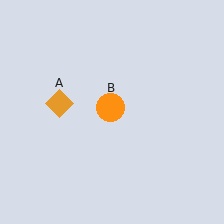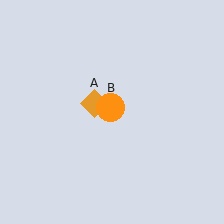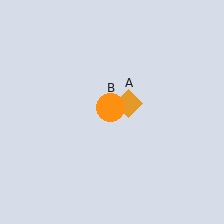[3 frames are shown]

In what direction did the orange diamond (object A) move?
The orange diamond (object A) moved right.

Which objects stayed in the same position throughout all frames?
Orange circle (object B) remained stationary.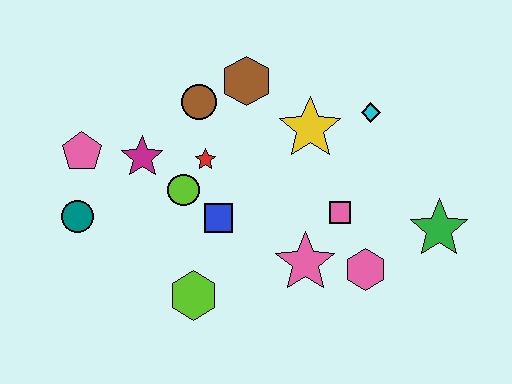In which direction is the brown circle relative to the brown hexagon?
The brown circle is to the left of the brown hexagon.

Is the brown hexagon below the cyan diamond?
No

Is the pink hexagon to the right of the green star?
No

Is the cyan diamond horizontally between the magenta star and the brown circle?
No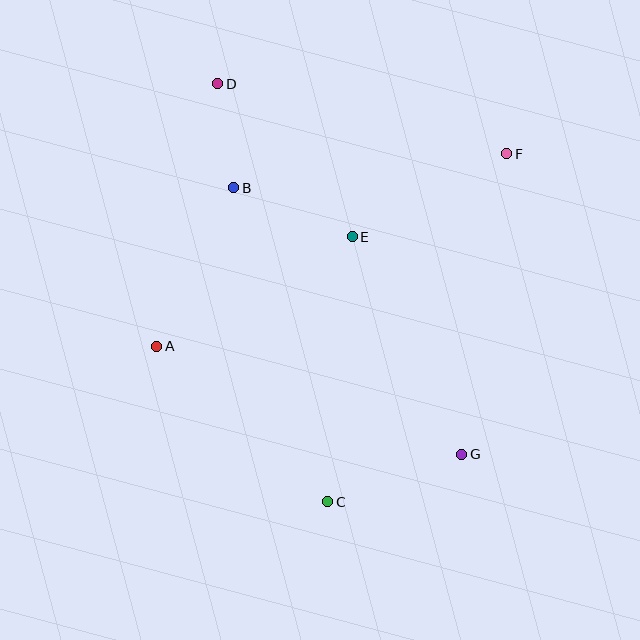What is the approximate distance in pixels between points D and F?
The distance between D and F is approximately 298 pixels.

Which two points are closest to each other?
Points B and D are closest to each other.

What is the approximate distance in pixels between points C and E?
The distance between C and E is approximately 266 pixels.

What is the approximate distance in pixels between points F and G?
The distance between F and G is approximately 304 pixels.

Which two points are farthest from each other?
Points D and G are farthest from each other.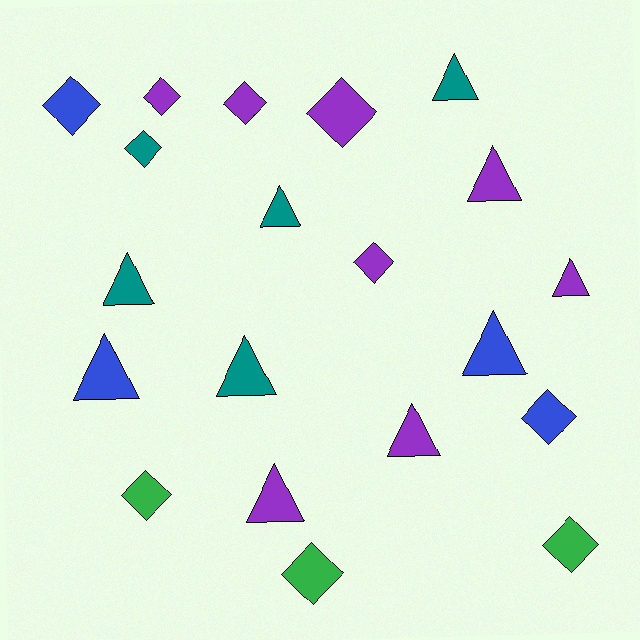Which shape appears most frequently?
Diamond, with 10 objects.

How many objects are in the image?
There are 20 objects.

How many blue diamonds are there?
There are 2 blue diamonds.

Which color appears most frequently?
Purple, with 8 objects.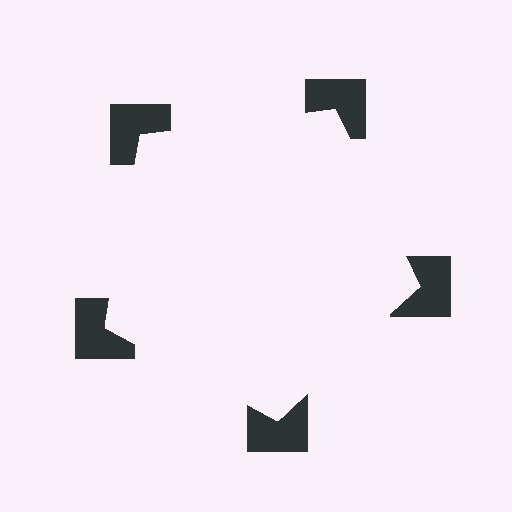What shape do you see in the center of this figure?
An illusory pentagon — its edges are inferred from the aligned wedge cuts in the notched squares, not physically drawn.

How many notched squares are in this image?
There are 5 — one at each vertex of the illusory pentagon.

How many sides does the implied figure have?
5 sides.